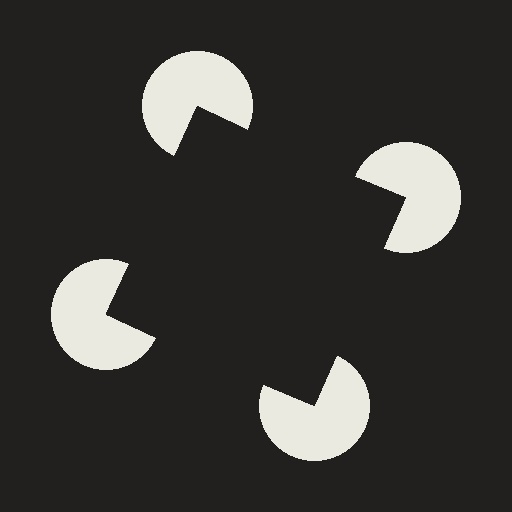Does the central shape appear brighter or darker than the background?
It typically appears slightly darker than the background, even though no actual brightness change is drawn.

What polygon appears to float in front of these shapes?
An illusory square — its edges are inferred from the aligned wedge cuts in the pac-man discs, not physically drawn.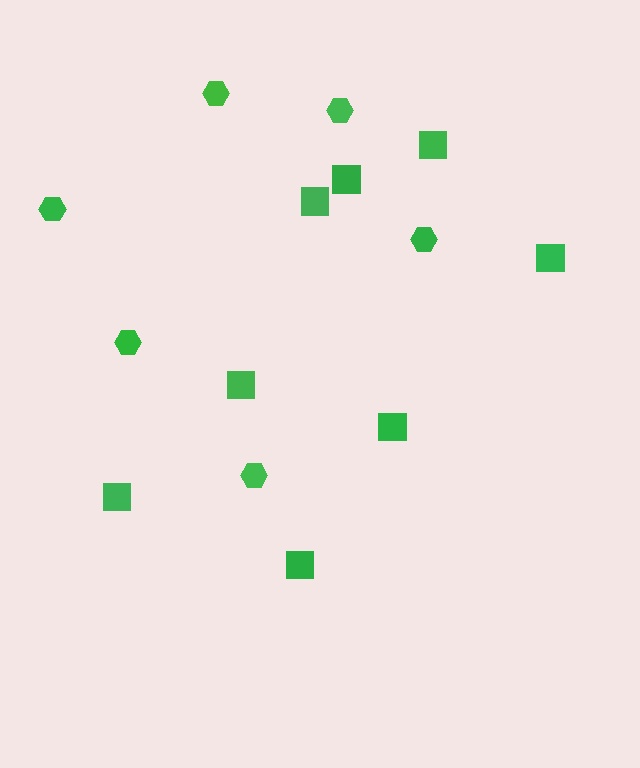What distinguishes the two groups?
There are 2 groups: one group of hexagons (6) and one group of squares (8).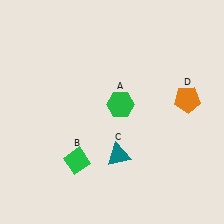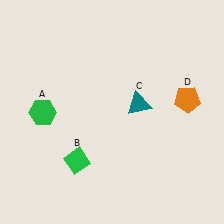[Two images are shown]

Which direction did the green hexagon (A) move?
The green hexagon (A) moved left.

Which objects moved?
The objects that moved are: the green hexagon (A), the teal triangle (C).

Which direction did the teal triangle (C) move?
The teal triangle (C) moved up.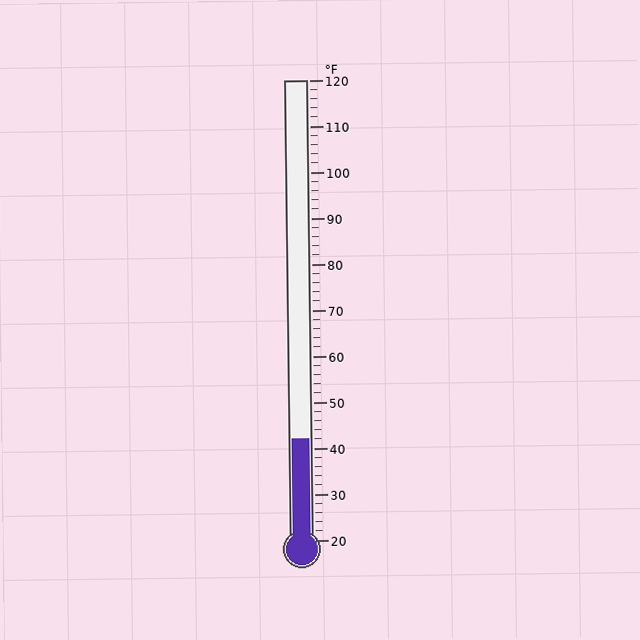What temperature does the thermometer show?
The thermometer shows approximately 42°F.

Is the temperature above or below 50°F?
The temperature is below 50°F.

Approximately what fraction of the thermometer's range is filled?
The thermometer is filled to approximately 20% of its range.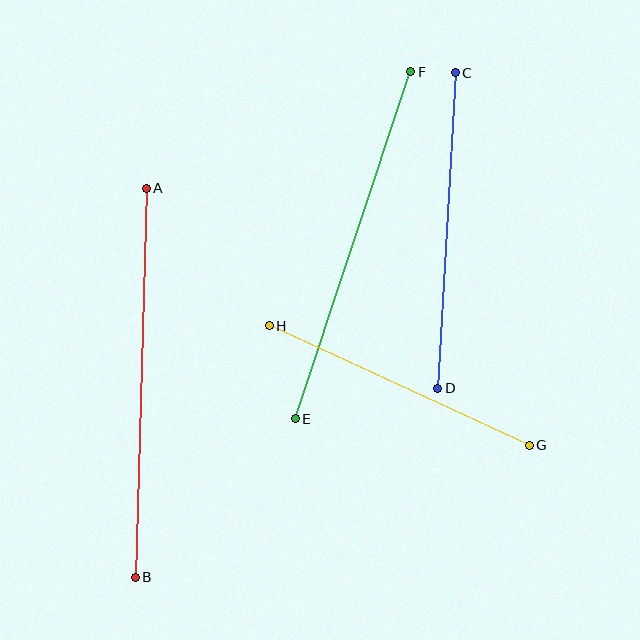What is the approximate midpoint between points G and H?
The midpoint is at approximately (399, 385) pixels.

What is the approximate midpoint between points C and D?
The midpoint is at approximately (446, 230) pixels.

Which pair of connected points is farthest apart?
Points A and B are farthest apart.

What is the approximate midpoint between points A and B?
The midpoint is at approximately (141, 383) pixels.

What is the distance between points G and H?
The distance is approximately 286 pixels.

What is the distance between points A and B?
The distance is approximately 389 pixels.